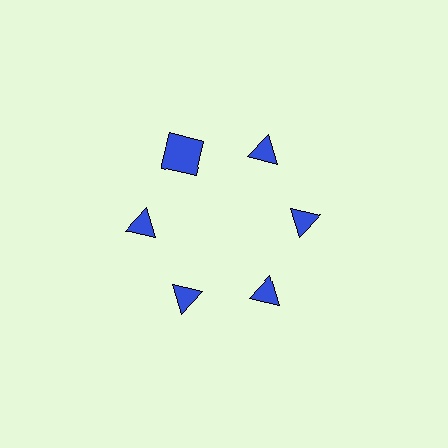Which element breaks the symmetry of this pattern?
The blue square at roughly the 11 o'clock position breaks the symmetry. All other shapes are blue triangles.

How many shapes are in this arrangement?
There are 6 shapes arranged in a ring pattern.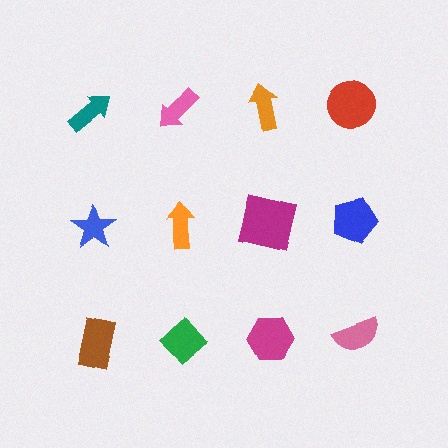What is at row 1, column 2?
A pink arrow.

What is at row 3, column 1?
A brown rectangle.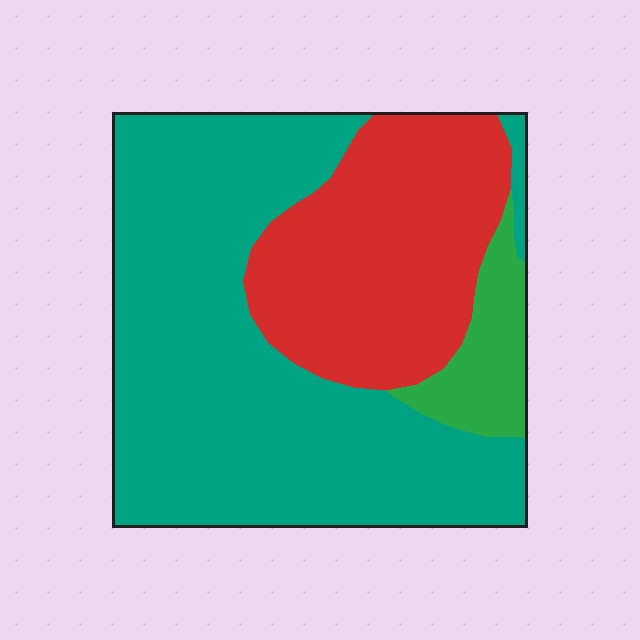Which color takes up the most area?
Teal, at roughly 60%.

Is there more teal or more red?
Teal.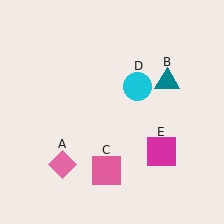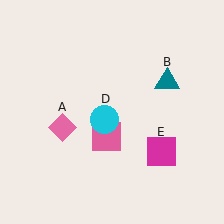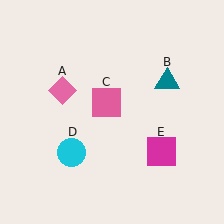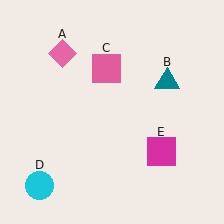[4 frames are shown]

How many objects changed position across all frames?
3 objects changed position: pink diamond (object A), pink square (object C), cyan circle (object D).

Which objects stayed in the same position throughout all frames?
Teal triangle (object B) and magenta square (object E) remained stationary.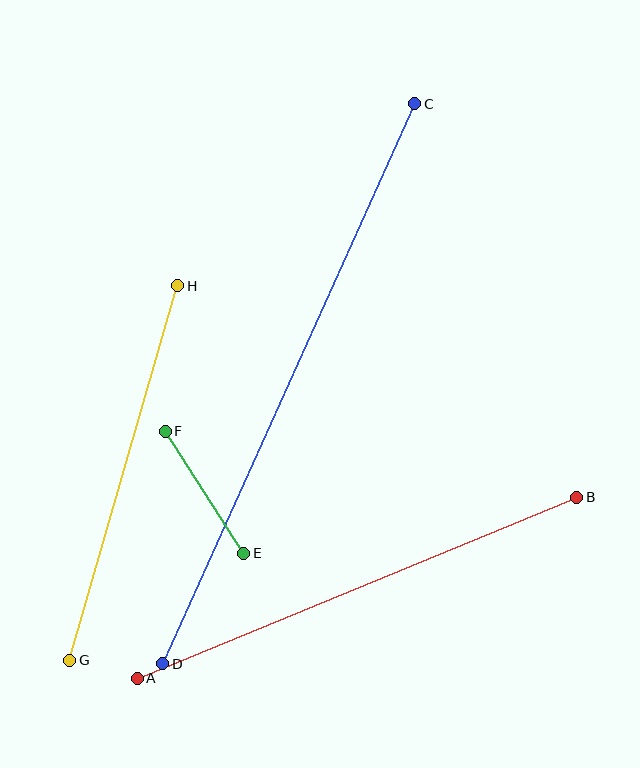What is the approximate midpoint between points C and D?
The midpoint is at approximately (289, 384) pixels.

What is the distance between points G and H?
The distance is approximately 390 pixels.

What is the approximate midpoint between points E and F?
The midpoint is at approximately (204, 492) pixels.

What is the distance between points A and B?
The distance is approximately 475 pixels.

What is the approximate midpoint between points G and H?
The midpoint is at approximately (124, 473) pixels.